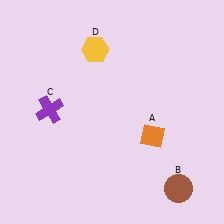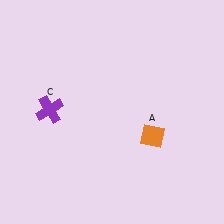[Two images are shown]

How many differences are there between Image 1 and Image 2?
There are 2 differences between the two images.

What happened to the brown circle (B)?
The brown circle (B) was removed in Image 2. It was in the bottom-right area of Image 1.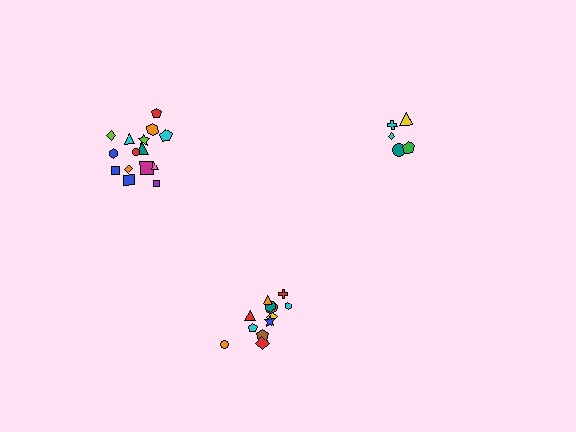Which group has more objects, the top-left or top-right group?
The top-left group.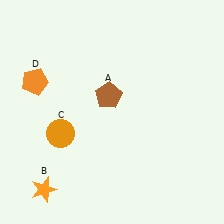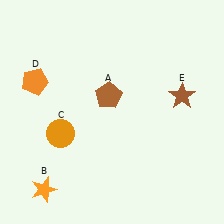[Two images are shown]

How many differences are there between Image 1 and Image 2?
There is 1 difference between the two images.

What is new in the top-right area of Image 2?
A brown star (E) was added in the top-right area of Image 2.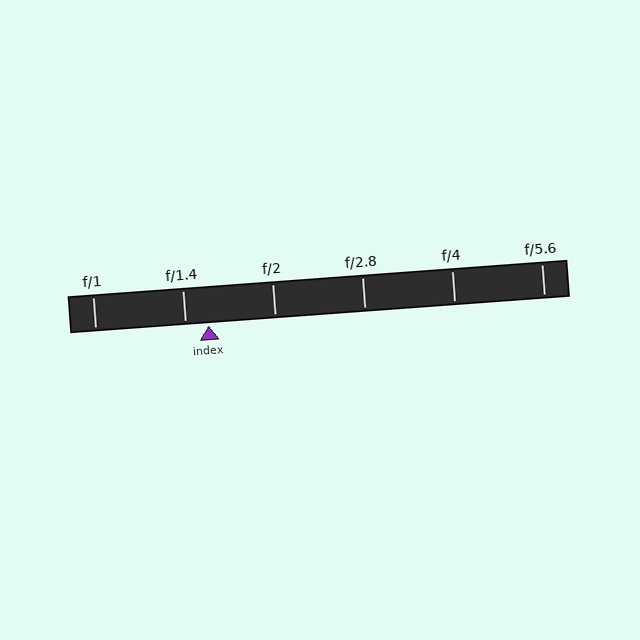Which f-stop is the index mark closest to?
The index mark is closest to f/1.4.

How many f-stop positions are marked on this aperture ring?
There are 6 f-stop positions marked.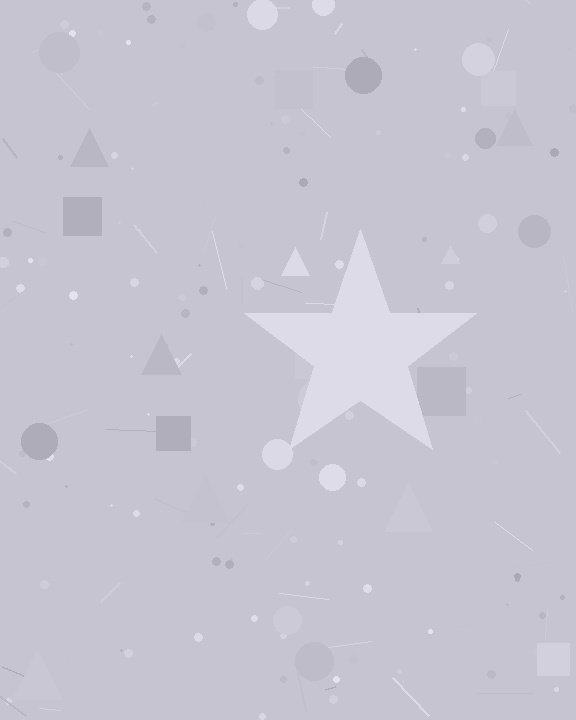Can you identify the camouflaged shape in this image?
The camouflaged shape is a star.